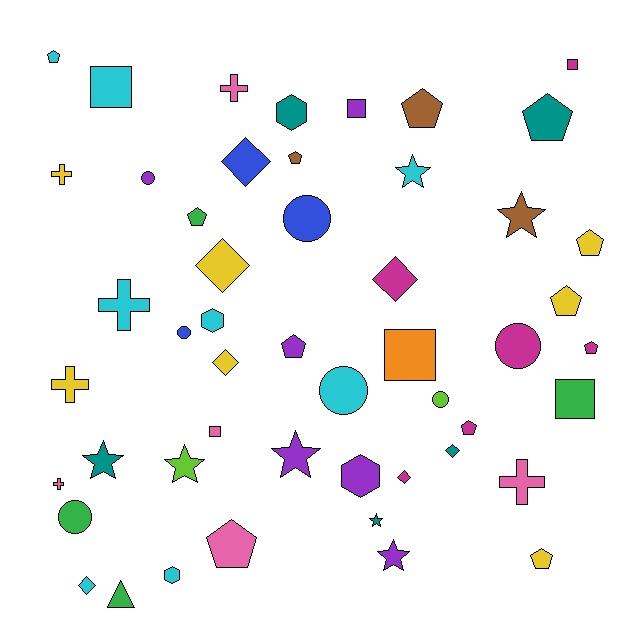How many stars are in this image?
There are 7 stars.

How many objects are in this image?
There are 50 objects.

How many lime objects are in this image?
There are 2 lime objects.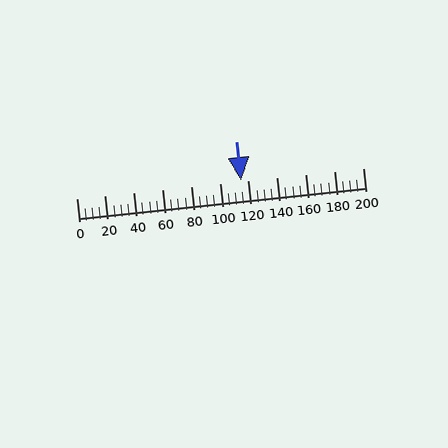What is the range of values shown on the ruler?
The ruler shows values from 0 to 200.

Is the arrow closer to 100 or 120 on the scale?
The arrow is closer to 120.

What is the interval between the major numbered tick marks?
The major tick marks are spaced 20 units apart.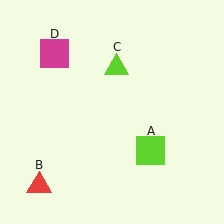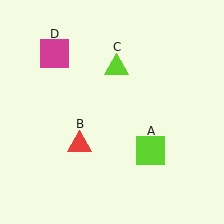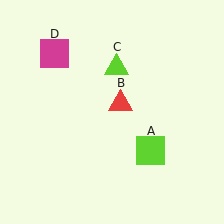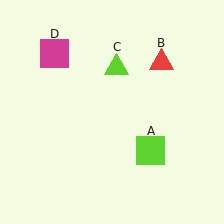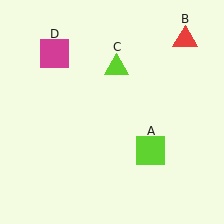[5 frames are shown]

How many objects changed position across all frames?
1 object changed position: red triangle (object B).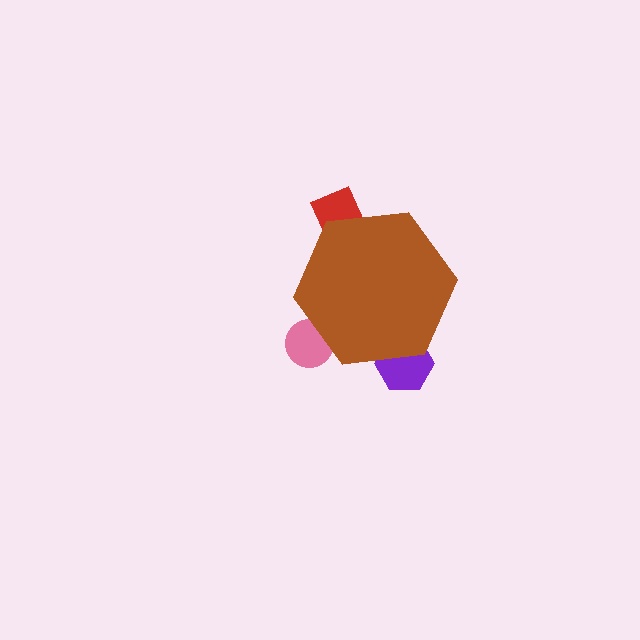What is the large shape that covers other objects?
A brown hexagon.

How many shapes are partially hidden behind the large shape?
3 shapes are partially hidden.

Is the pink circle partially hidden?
Yes, the pink circle is partially hidden behind the brown hexagon.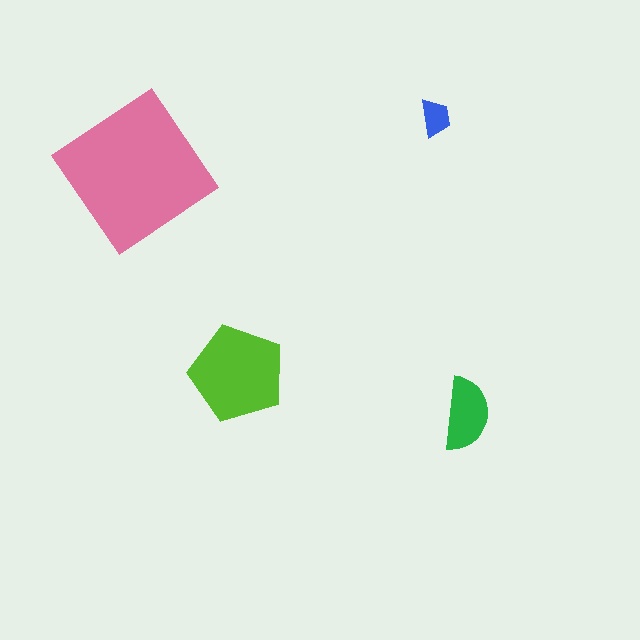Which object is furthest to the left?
The pink diamond is leftmost.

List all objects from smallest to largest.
The blue trapezoid, the green semicircle, the lime pentagon, the pink diamond.